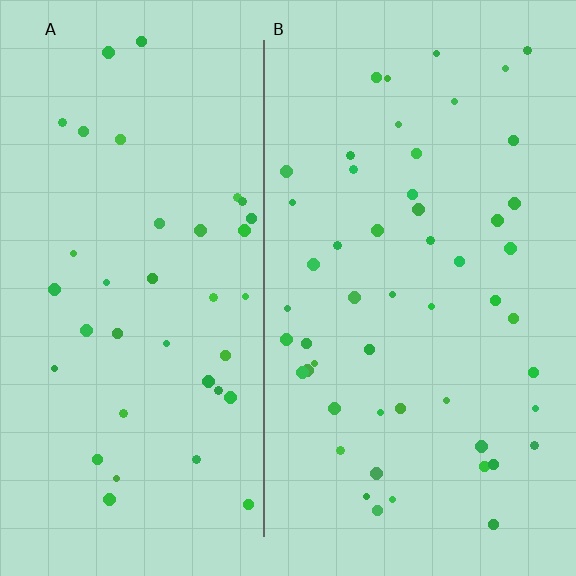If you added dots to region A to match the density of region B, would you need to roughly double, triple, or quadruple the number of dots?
Approximately double.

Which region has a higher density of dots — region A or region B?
B (the right).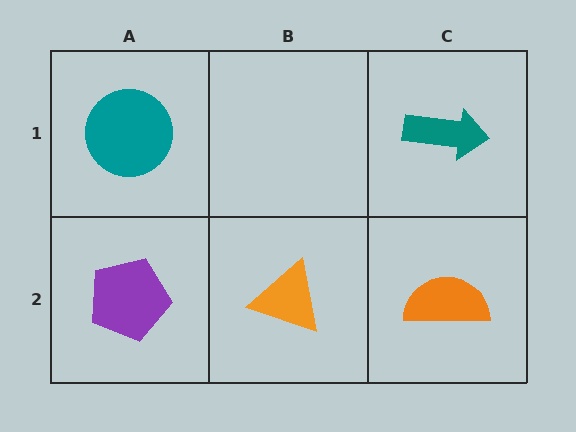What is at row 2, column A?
A purple pentagon.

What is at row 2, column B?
An orange triangle.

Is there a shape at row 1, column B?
No, that cell is empty.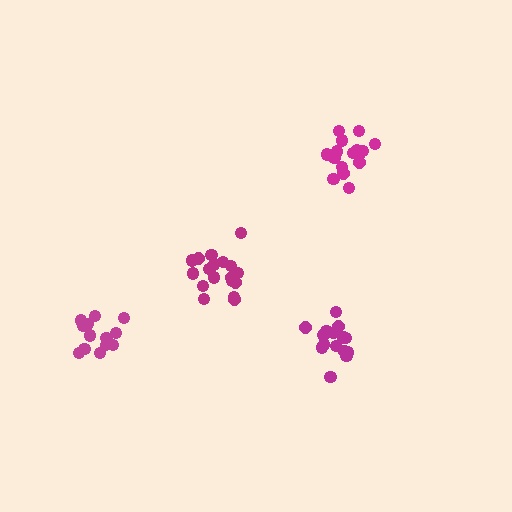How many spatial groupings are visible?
There are 4 spatial groupings.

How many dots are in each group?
Group 1: 13 dots, Group 2: 19 dots, Group 3: 16 dots, Group 4: 16 dots (64 total).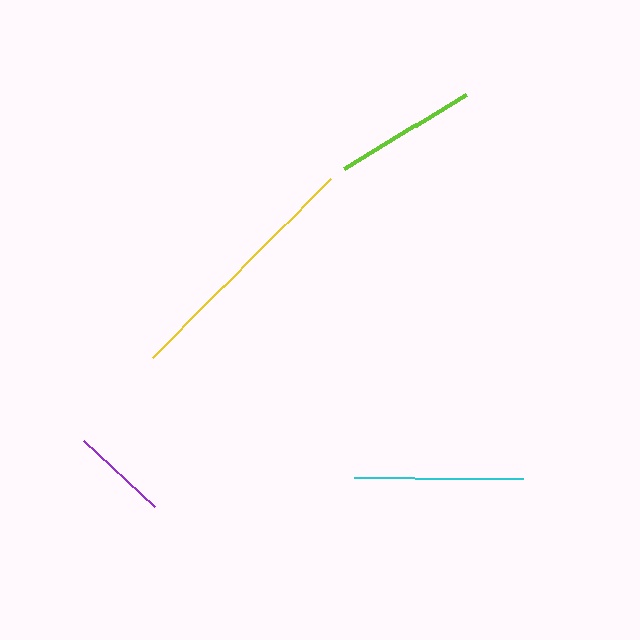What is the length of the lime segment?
The lime segment is approximately 143 pixels long.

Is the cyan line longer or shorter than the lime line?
The cyan line is longer than the lime line.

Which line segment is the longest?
The yellow line is the longest at approximately 252 pixels.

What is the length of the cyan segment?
The cyan segment is approximately 169 pixels long.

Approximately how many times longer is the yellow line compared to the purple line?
The yellow line is approximately 2.6 times the length of the purple line.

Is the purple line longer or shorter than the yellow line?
The yellow line is longer than the purple line.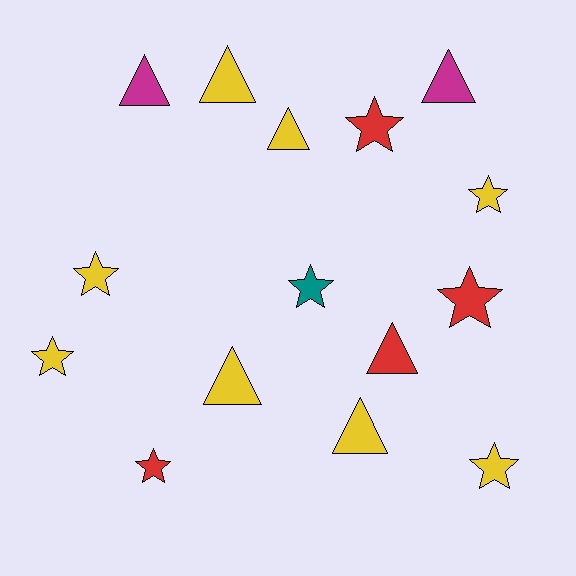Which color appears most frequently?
Yellow, with 8 objects.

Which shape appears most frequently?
Star, with 8 objects.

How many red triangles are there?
There is 1 red triangle.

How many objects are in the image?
There are 15 objects.